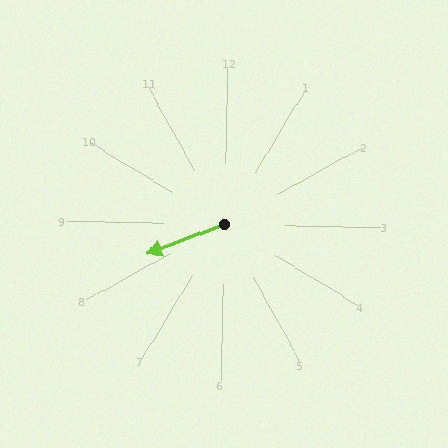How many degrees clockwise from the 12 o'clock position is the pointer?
Approximately 248 degrees.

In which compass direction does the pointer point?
West.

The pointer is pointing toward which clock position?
Roughly 8 o'clock.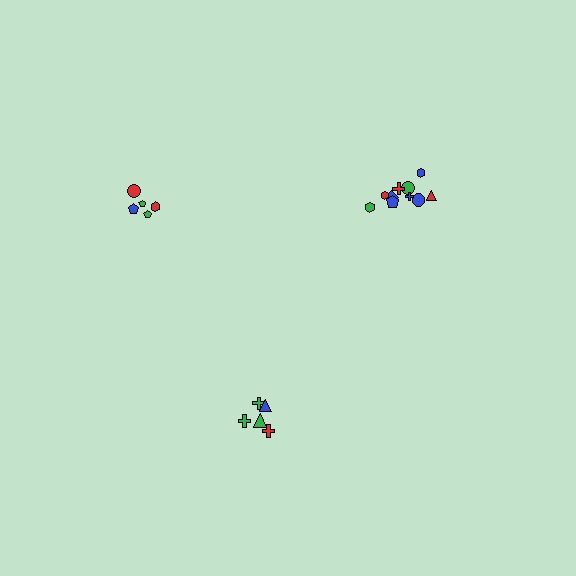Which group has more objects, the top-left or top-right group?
The top-right group.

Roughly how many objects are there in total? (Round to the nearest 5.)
Roughly 20 objects in total.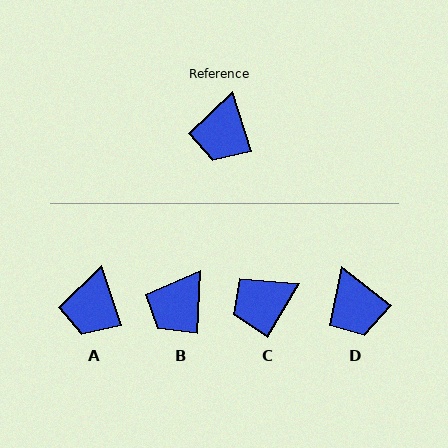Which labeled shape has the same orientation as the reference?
A.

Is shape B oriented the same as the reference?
No, it is off by about 21 degrees.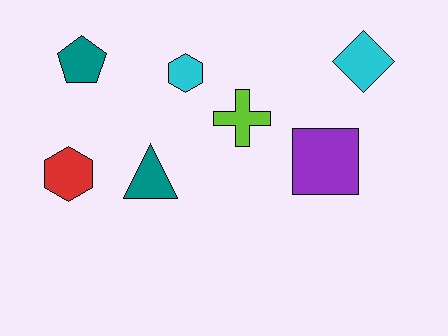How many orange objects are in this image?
There are no orange objects.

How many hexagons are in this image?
There are 2 hexagons.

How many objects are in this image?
There are 7 objects.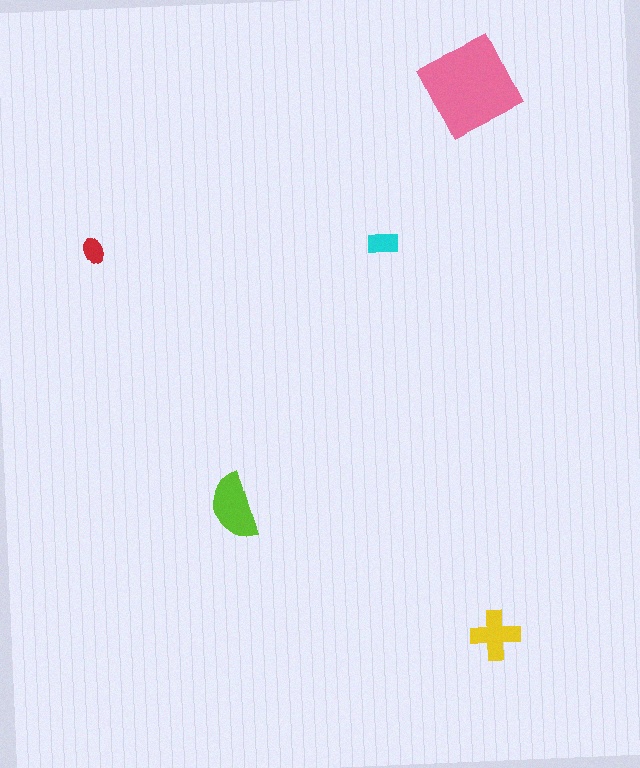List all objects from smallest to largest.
The red ellipse, the cyan rectangle, the yellow cross, the lime semicircle, the pink diamond.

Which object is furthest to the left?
The red ellipse is leftmost.